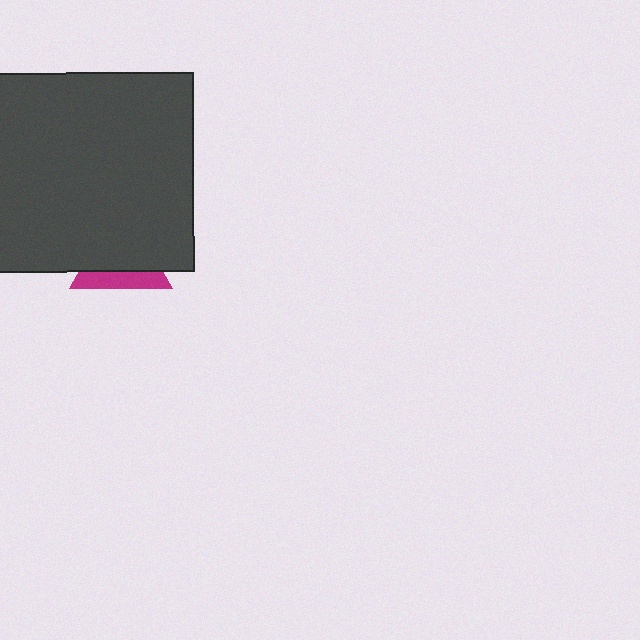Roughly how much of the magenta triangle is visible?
A small part of it is visible (roughly 32%).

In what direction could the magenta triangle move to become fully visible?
The magenta triangle could move down. That would shift it out from behind the dark gray square entirely.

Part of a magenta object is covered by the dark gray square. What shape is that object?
It is a triangle.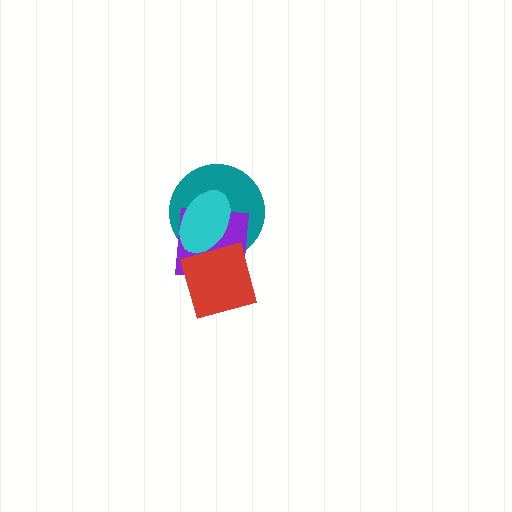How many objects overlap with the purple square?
3 objects overlap with the purple square.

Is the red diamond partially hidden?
Yes, it is partially covered by another shape.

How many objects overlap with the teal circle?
3 objects overlap with the teal circle.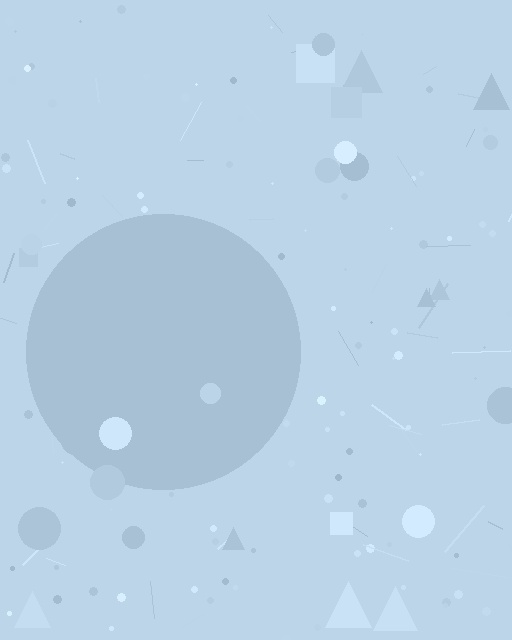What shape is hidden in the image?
A circle is hidden in the image.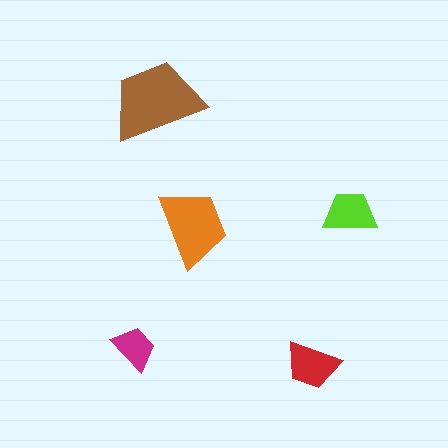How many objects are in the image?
There are 5 objects in the image.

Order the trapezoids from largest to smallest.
the brown one, the orange one, the red one, the lime one, the magenta one.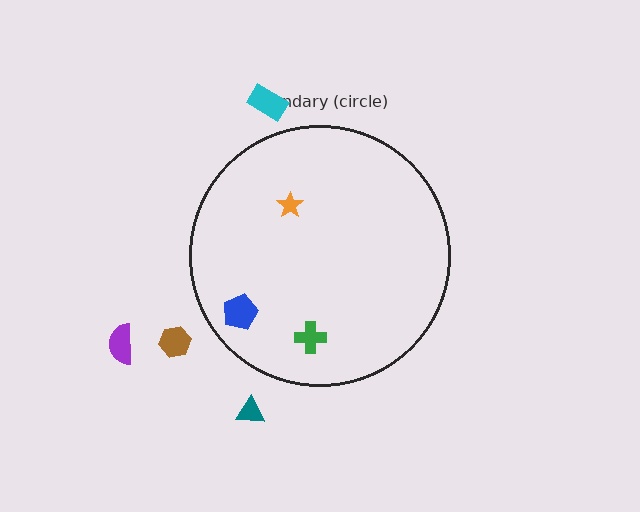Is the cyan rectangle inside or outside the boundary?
Outside.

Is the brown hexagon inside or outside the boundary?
Outside.